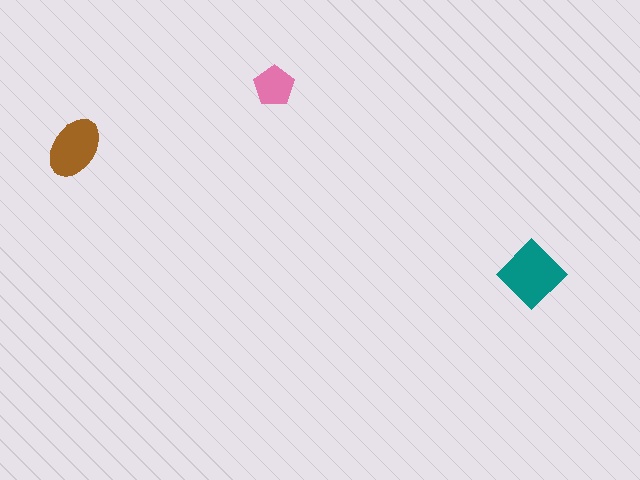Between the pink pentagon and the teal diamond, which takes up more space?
The teal diamond.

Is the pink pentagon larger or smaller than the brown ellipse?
Smaller.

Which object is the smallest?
The pink pentagon.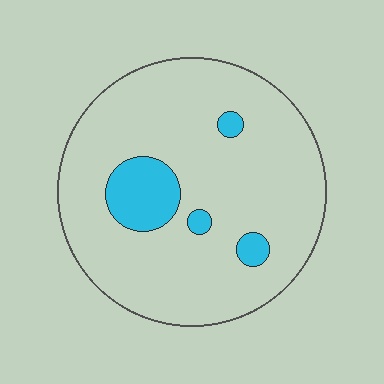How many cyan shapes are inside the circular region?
4.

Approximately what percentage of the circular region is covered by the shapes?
Approximately 10%.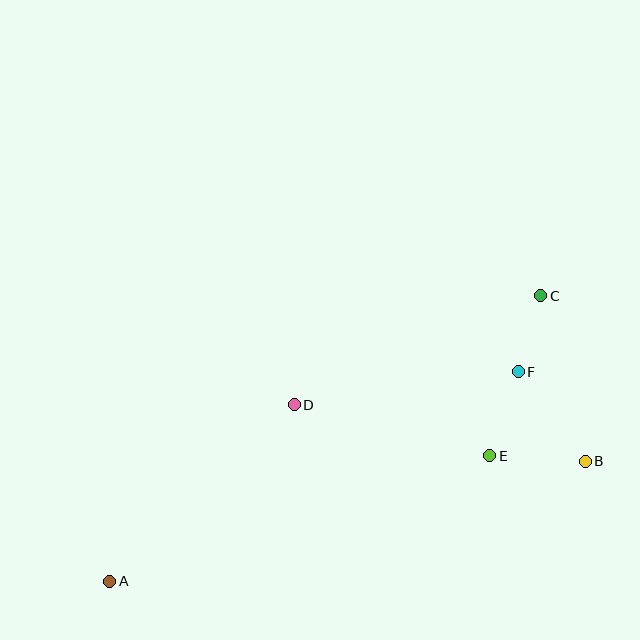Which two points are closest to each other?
Points C and F are closest to each other.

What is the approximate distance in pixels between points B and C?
The distance between B and C is approximately 171 pixels.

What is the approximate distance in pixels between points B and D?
The distance between B and D is approximately 296 pixels.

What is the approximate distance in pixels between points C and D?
The distance between C and D is approximately 270 pixels.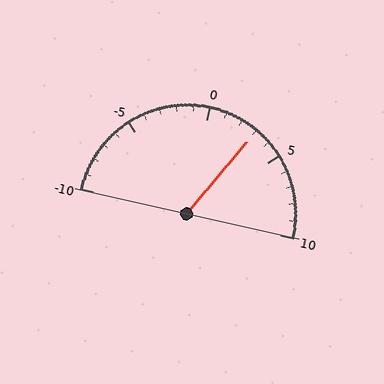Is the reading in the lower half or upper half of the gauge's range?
The reading is in the upper half of the range (-10 to 10).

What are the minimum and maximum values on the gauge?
The gauge ranges from -10 to 10.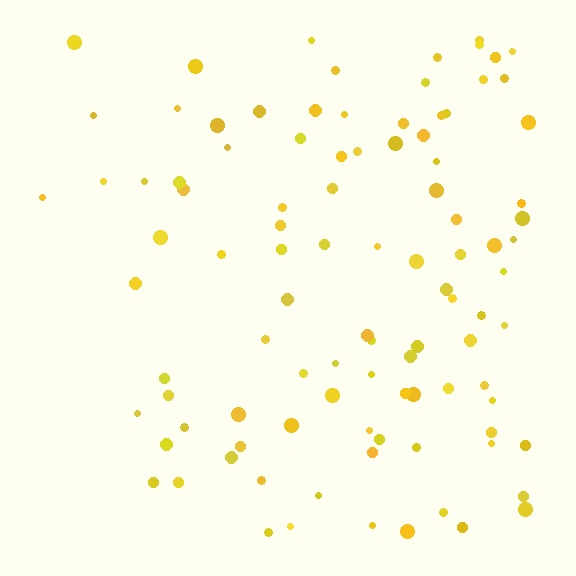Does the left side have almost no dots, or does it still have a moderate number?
Still a moderate number, just noticeably fewer than the right.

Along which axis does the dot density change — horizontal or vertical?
Horizontal.